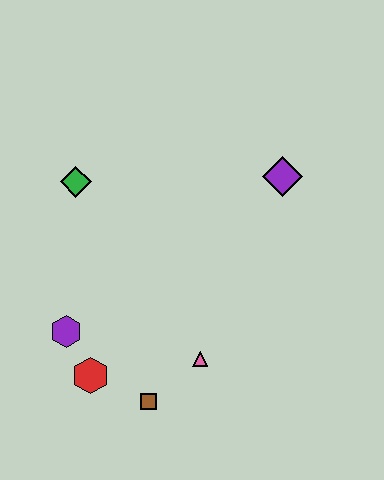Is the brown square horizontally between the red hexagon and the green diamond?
No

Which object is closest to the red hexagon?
The purple hexagon is closest to the red hexagon.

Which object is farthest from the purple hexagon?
The purple diamond is farthest from the purple hexagon.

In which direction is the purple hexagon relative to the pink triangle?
The purple hexagon is to the left of the pink triangle.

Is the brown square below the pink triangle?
Yes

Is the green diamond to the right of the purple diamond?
No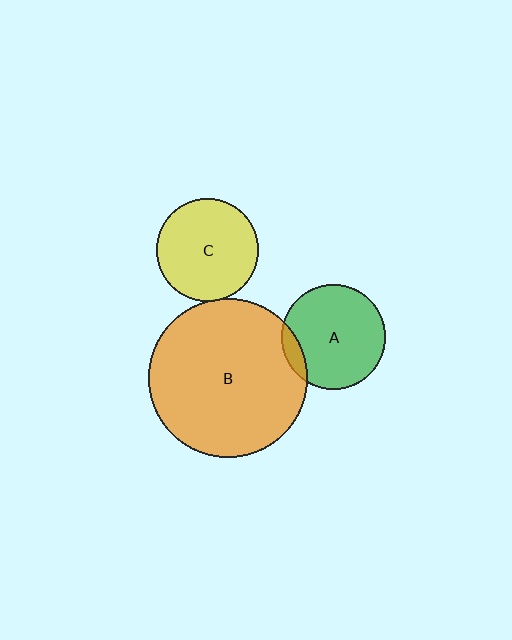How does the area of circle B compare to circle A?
Approximately 2.3 times.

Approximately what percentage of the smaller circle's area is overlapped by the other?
Approximately 5%.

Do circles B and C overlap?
Yes.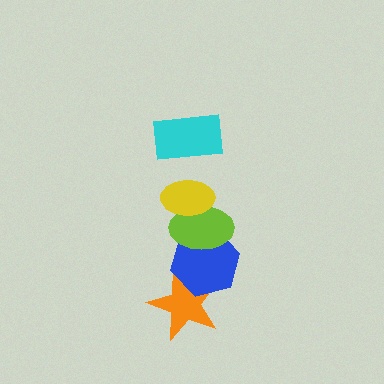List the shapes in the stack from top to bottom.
From top to bottom: the cyan rectangle, the yellow ellipse, the lime ellipse, the blue hexagon, the orange star.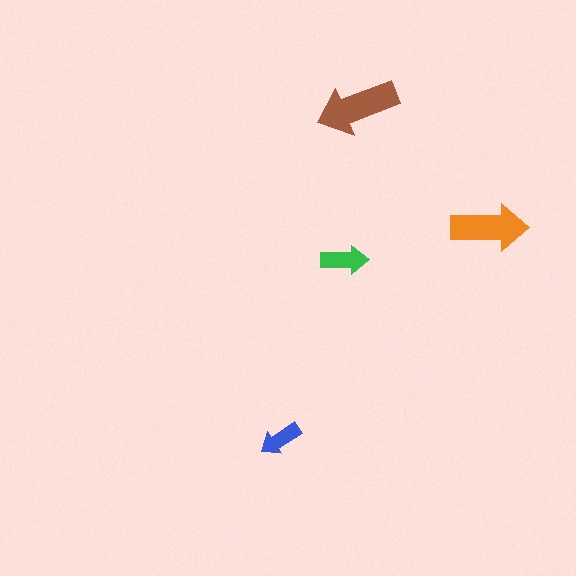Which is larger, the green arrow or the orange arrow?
The orange one.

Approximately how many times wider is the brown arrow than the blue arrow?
About 2 times wider.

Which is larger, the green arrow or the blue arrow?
The green one.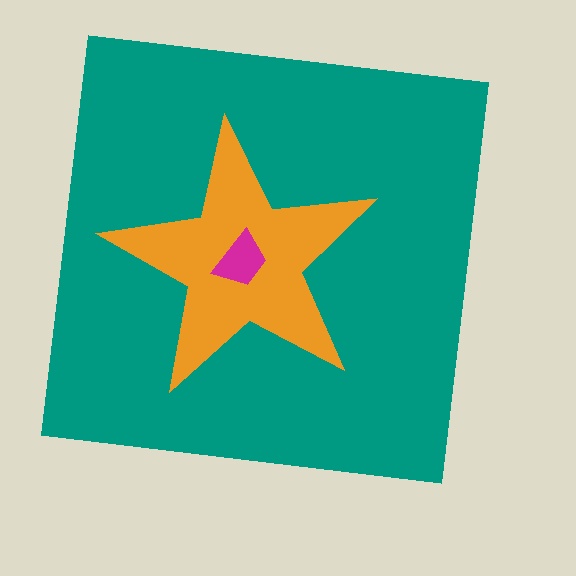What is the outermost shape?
The teal square.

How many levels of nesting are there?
3.